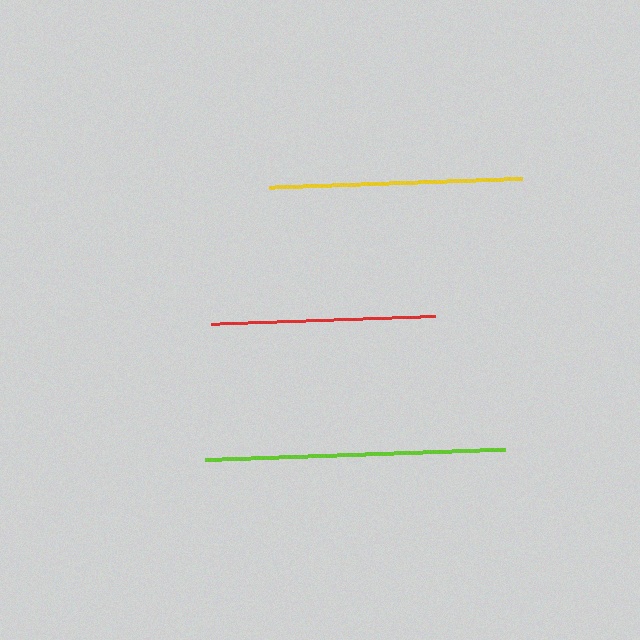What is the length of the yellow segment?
The yellow segment is approximately 253 pixels long.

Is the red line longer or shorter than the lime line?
The lime line is longer than the red line.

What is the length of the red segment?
The red segment is approximately 224 pixels long.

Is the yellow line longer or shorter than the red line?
The yellow line is longer than the red line.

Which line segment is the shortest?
The red line is the shortest at approximately 224 pixels.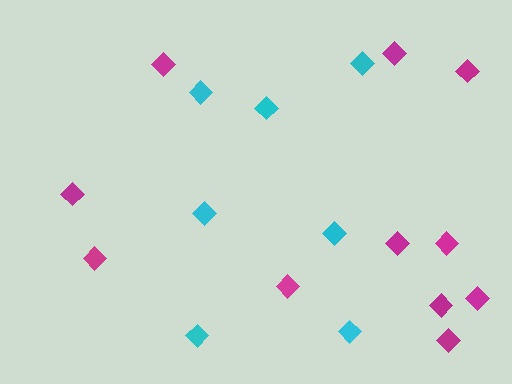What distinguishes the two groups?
There are 2 groups: one group of cyan diamonds (7) and one group of magenta diamonds (11).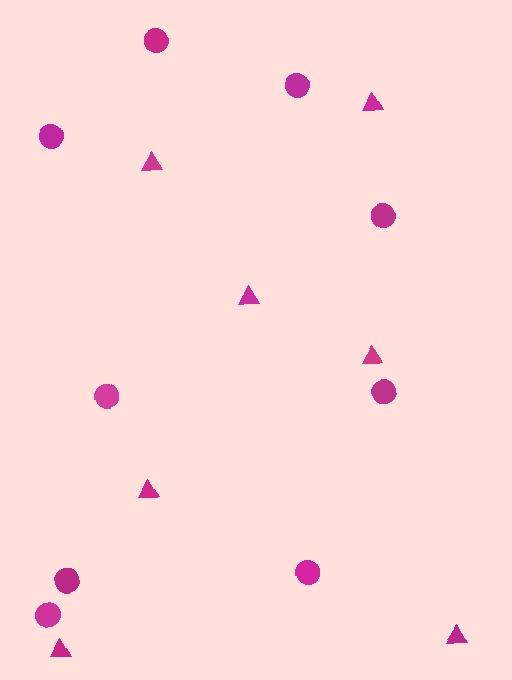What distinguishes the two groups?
There are 2 groups: one group of triangles (7) and one group of circles (9).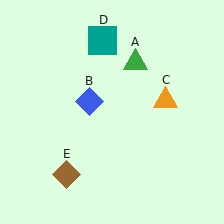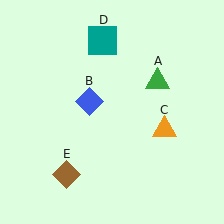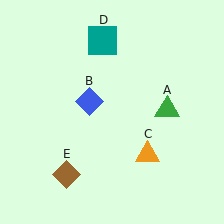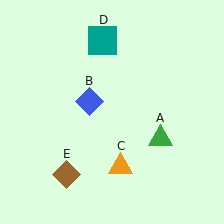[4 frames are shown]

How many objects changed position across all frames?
2 objects changed position: green triangle (object A), orange triangle (object C).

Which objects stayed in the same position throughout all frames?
Blue diamond (object B) and teal square (object D) and brown diamond (object E) remained stationary.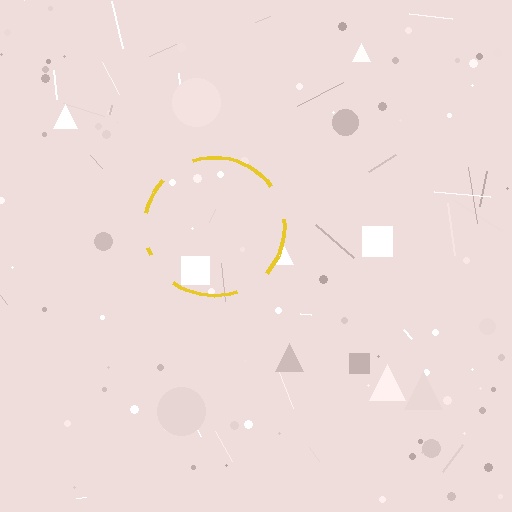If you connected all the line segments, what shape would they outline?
They would outline a circle.